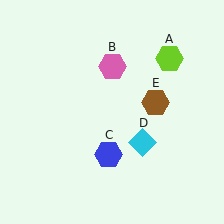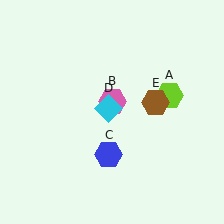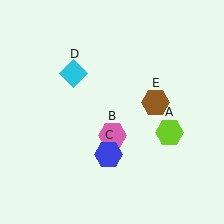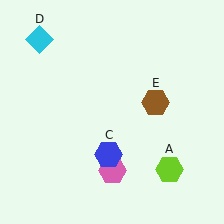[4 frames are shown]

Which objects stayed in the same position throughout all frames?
Blue hexagon (object C) and brown hexagon (object E) remained stationary.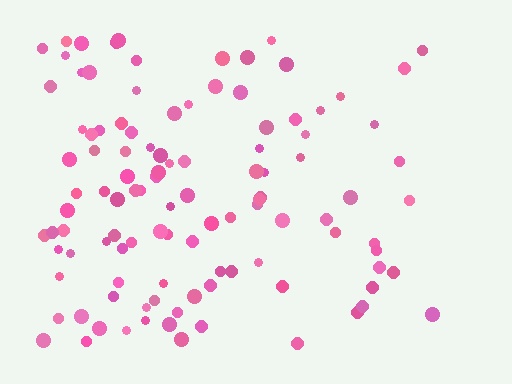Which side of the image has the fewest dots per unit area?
The right.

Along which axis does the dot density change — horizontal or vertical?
Horizontal.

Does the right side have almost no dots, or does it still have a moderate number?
Still a moderate number, just noticeably fewer than the left.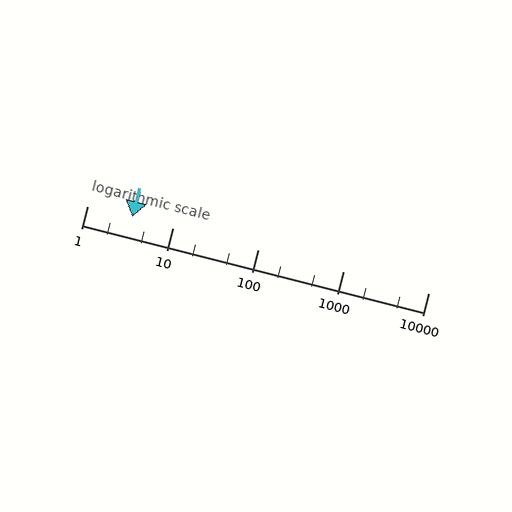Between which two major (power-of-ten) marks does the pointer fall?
The pointer is between 1 and 10.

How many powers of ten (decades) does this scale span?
The scale spans 4 decades, from 1 to 10000.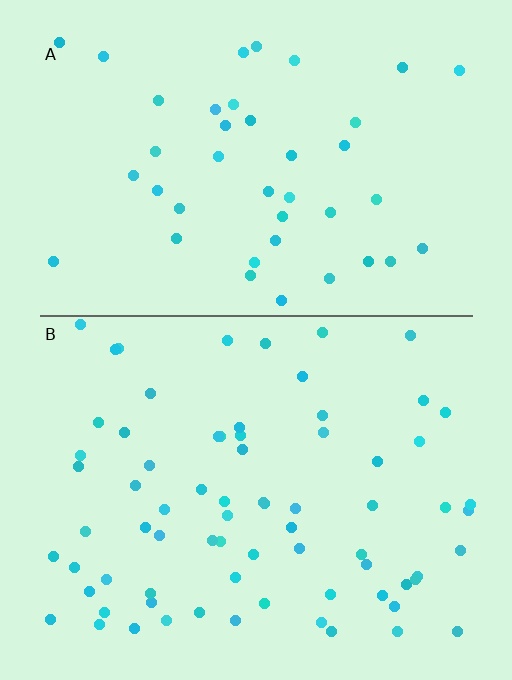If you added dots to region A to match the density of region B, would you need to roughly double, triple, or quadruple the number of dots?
Approximately double.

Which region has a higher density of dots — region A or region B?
B (the bottom).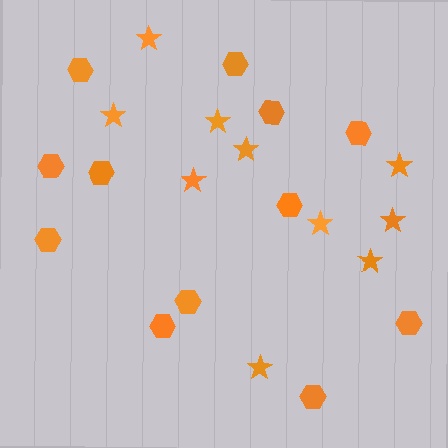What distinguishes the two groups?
There are 2 groups: one group of hexagons (12) and one group of stars (10).